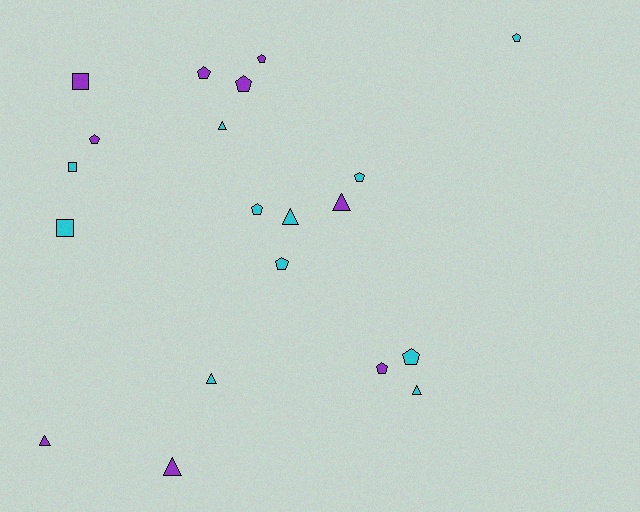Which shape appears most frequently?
Pentagon, with 10 objects.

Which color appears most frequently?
Cyan, with 11 objects.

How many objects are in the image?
There are 20 objects.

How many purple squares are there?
There is 1 purple square.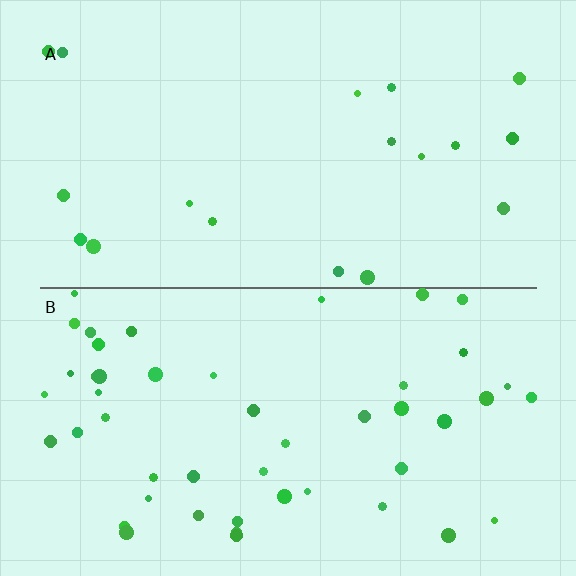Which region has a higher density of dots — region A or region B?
B (the bottom).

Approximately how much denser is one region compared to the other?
Approximately 2.6× — region B over region A.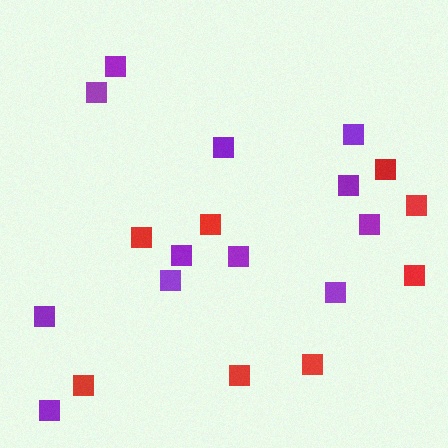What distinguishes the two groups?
There are 2 groups: one group of red squares (8) and one group of purple squares (12).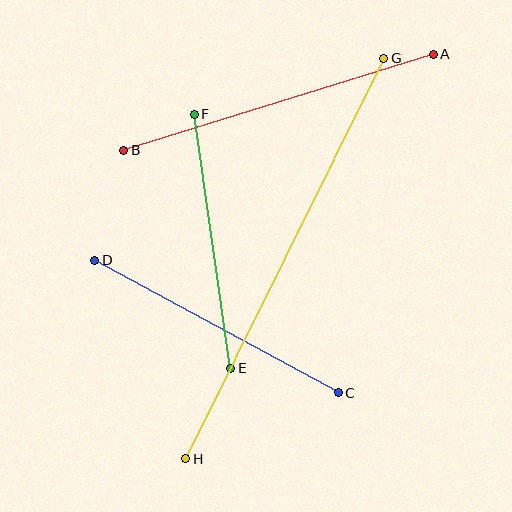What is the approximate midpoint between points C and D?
The midpoint is at approximately (217, 326) pixels.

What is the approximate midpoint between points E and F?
The midpoint is at approximately (212, 241) pixels.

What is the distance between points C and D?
The distance is approximately 277 pixels.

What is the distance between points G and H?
The distance is approximately 447 pixels.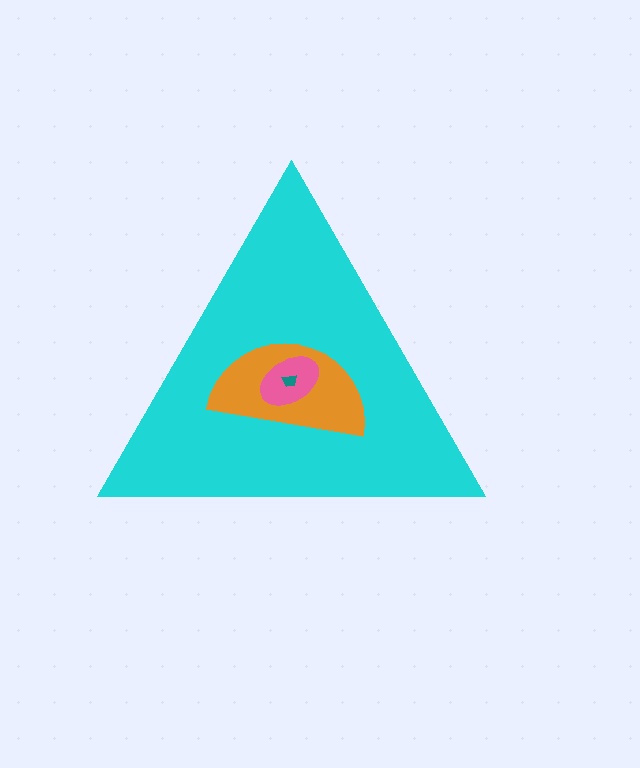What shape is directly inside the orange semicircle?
The pink ellipse.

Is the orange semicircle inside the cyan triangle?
Yes.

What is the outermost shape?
The cyan triangle.